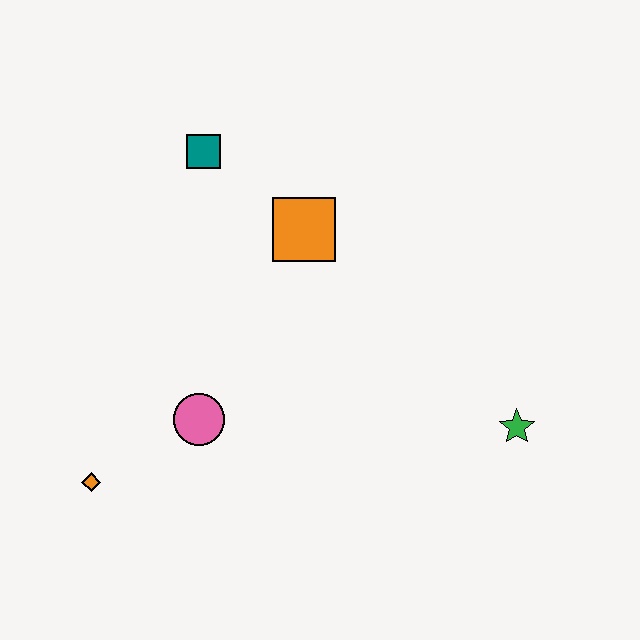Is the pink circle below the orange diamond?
No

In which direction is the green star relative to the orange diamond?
The green star is to the right of the orange diamond.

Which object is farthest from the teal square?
The green star is farthest from the teal square.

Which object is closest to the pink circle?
The orange diamond is closest to the pink circle.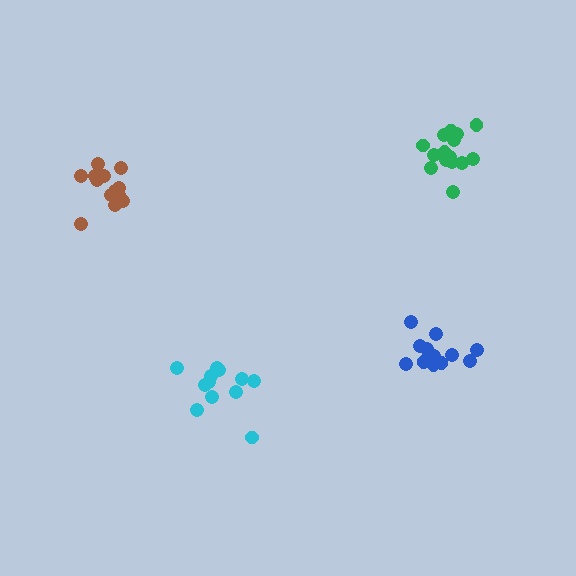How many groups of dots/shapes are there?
There are 4 groups.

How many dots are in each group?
Group 1: 14 dots, Group 2: 13 dots, Group 3: 12 dots, Group 4: 15 dots (54 total).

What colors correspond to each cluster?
The clusters are colored: blue, brown, cyan, green.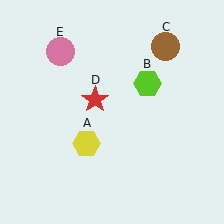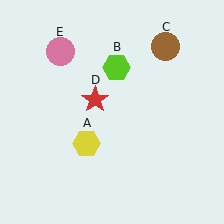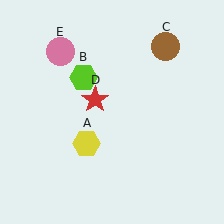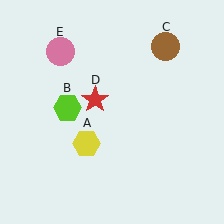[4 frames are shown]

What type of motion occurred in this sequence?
The lime hexagon (object B) rotated counterclockwise around the center of the scene.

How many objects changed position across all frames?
1 object changed position: lime hexagon (object B).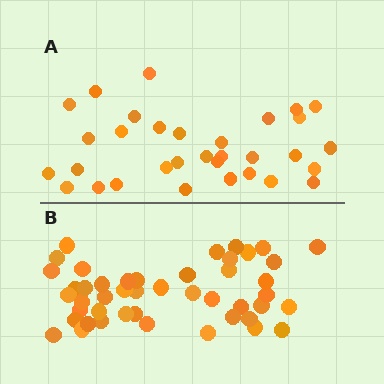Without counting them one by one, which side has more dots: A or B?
Region B (the bottom region) has more dots.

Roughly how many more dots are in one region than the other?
Region B has approximately 15 more dots than region A.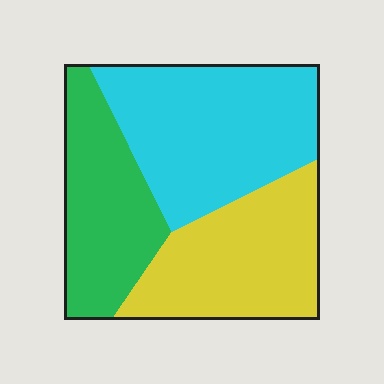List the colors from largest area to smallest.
From largest to smallest: cyan, yellow, green.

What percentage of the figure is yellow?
Yellow takes up about one third (1/3) of the figure.